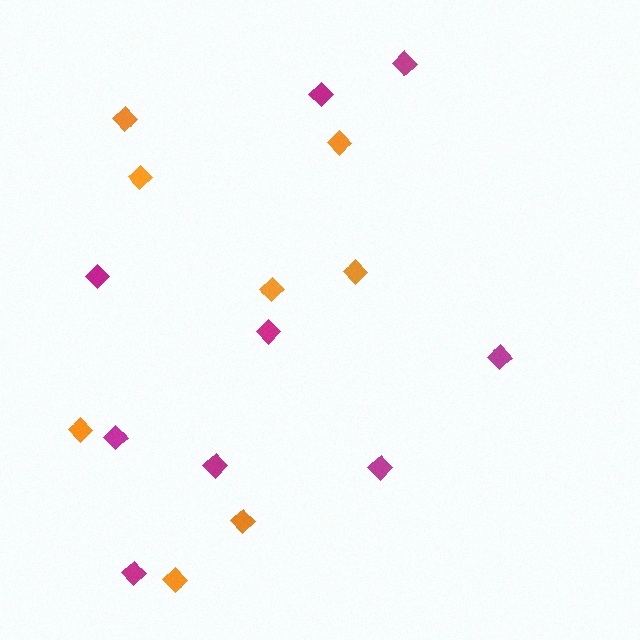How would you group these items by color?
There are 2 groups: one group of orange diamonds (8) and one group of magenta diamonds (9).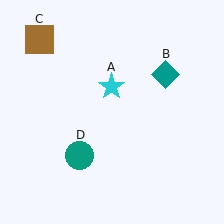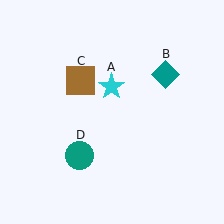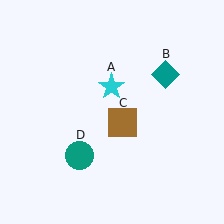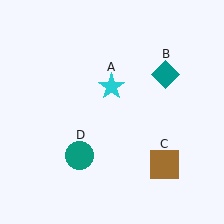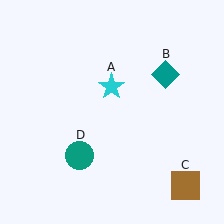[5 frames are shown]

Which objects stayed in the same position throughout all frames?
Cyan star (object A) and teal diamond (object B) and teal circle (object D) remained stationary.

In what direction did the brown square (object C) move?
The brown square (object C) moved down and to the right.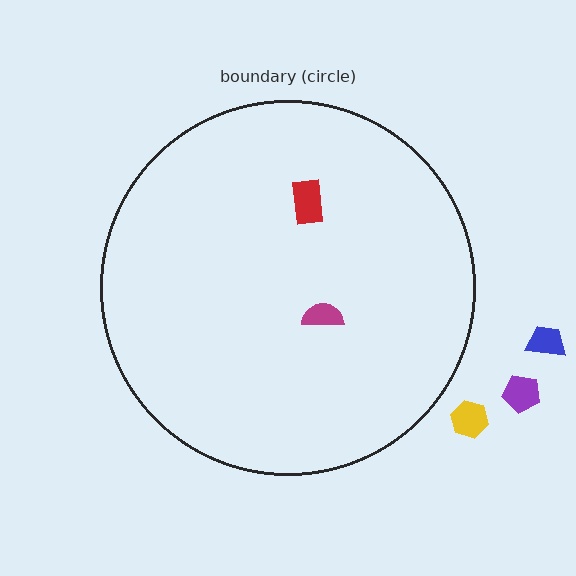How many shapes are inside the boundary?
2 inside, 3 outside.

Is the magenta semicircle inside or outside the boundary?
Inside.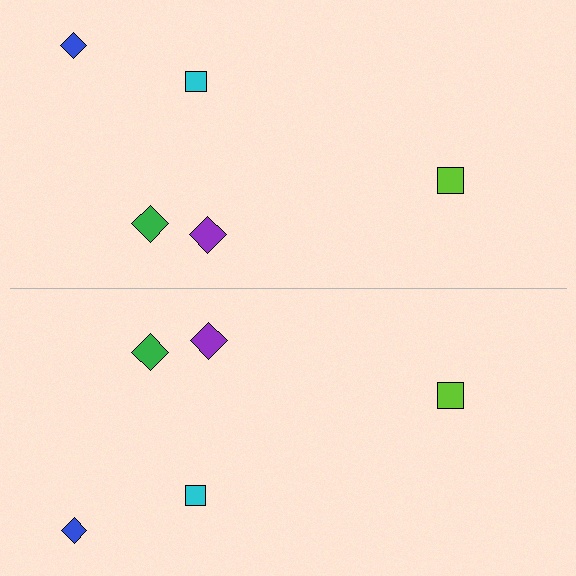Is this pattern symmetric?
Yes, this pattern has bilateral (reflection) symmetry.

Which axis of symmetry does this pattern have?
The pattern has a horizontal axis of symmetry running through the center of the image.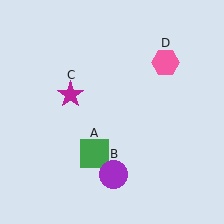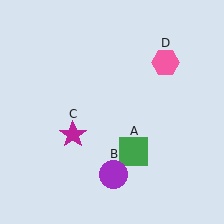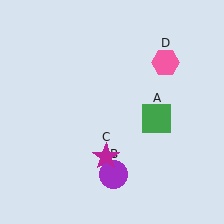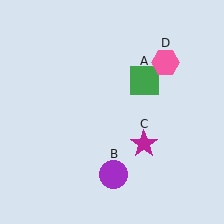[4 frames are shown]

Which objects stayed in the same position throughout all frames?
Purple circle (object B) and pink hexagon (object D) remained stationary.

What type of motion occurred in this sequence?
The green square (object A), magenta star (object C) rotated counterclockwise around the center of the scene.